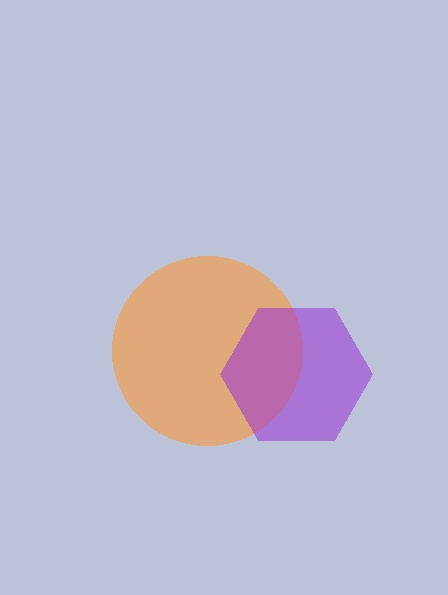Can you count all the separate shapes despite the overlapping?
Yes, there are 2 separate shapes.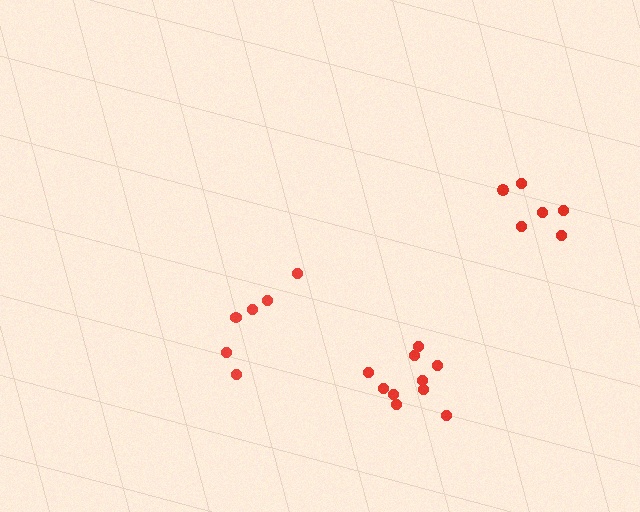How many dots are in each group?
Group 1: 10 dots, Group 2: 6 dots, Group 3: 6 dots (22 total).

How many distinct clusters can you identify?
There are 3 distinct clusters.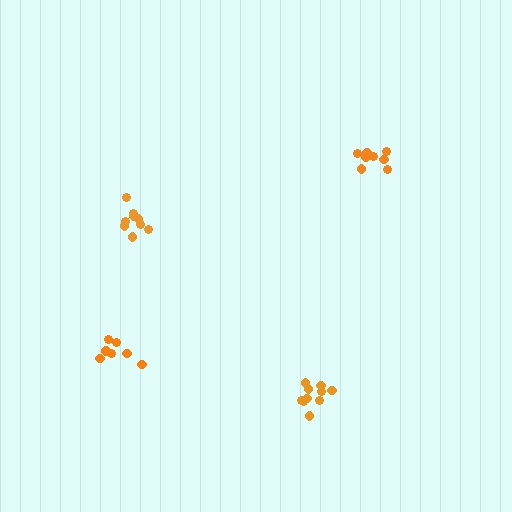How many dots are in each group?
Group 1: 7 dots, Group 2: 8 dots, Group 3: 10 dots, Group 4: 9 dots (34 total).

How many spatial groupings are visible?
There are 4 spatial groupings.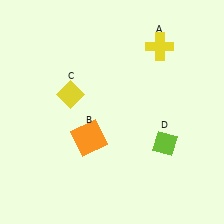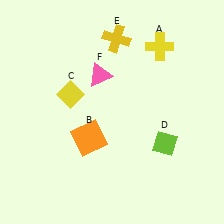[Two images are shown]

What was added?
A yellow cross (E), a pink triangle (F) were added in Image 2.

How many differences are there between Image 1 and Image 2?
There are 2 differences between the two images.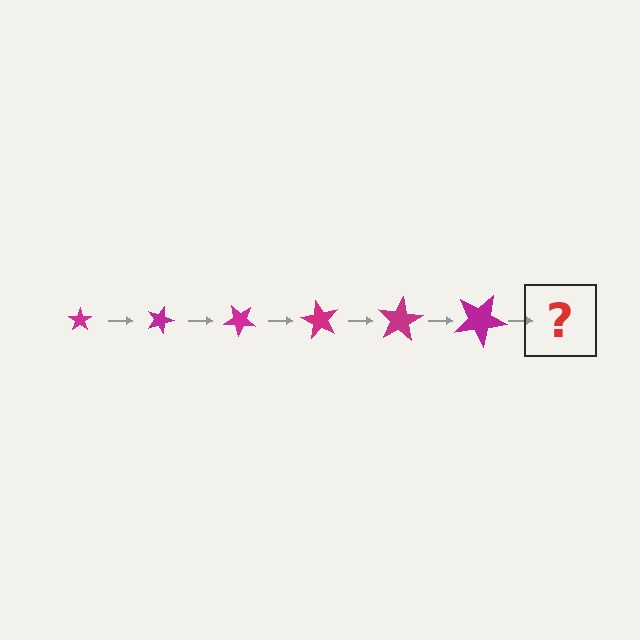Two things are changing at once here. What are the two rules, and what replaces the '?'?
The two rules are that the star grows larger each step and it rotates 20 degrees each step. The '?' should be a star, larger than the previous one and rotated 120 degrees from the start.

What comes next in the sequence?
The next element should be a star, larger than the previous one and rotated 120 degrees from the start.